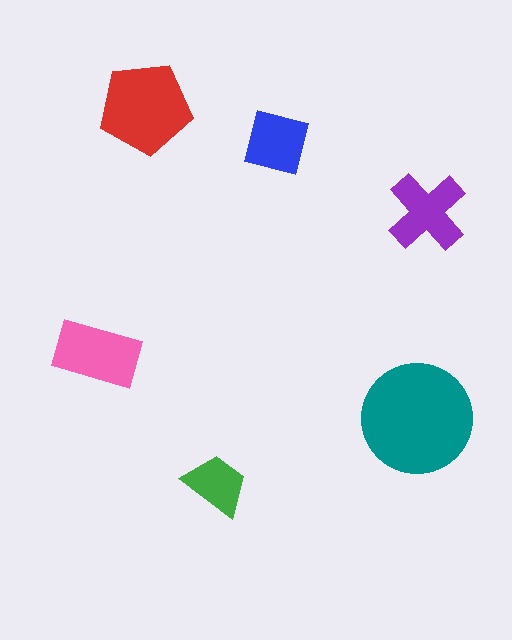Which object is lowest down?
The green trapezoid is bottommost.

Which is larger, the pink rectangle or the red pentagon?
The red pentagon.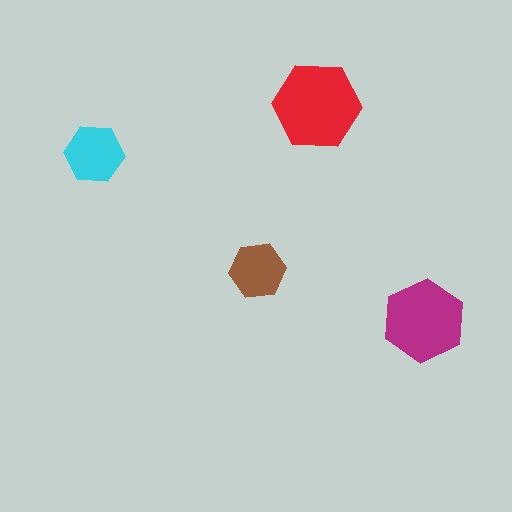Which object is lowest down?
The magenta hexagon is bottommost.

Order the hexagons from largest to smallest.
the red one, the magenta one, the cyan one, the brown one.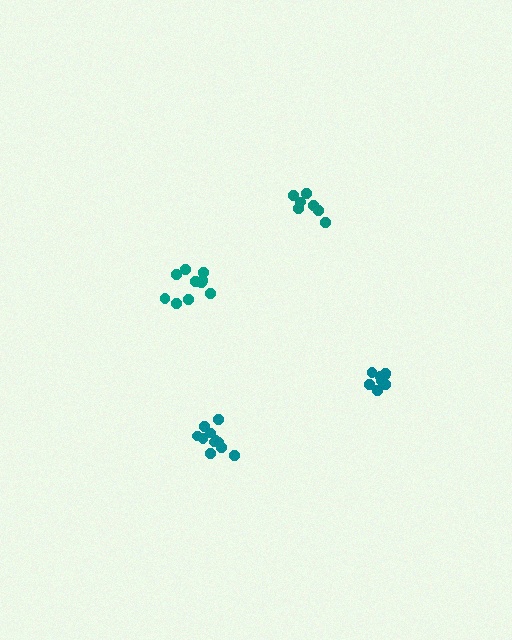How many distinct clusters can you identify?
There are 4 distinct clusters.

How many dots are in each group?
Group 1: 11 dots, Group 2: 10 dots, Group 3: 8 dots, Group 4: 7 dots (36 total).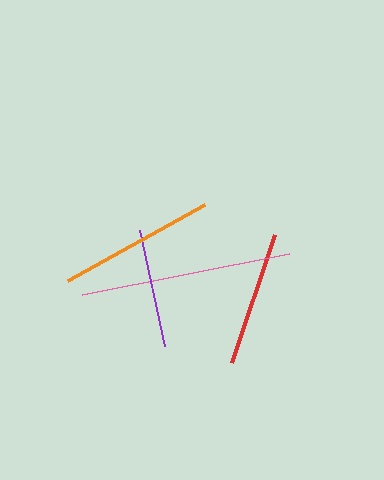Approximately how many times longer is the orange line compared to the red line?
The orange line is approximately 1.2 times the length of the red line.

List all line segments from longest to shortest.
From longest to shortest: pink, orange, red, purple.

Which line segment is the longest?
The pink line is the longest at approximately 211 pixels.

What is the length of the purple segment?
The purple segment is approximately 119 pixels long.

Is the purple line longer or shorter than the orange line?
The orange line is longer than the purple line.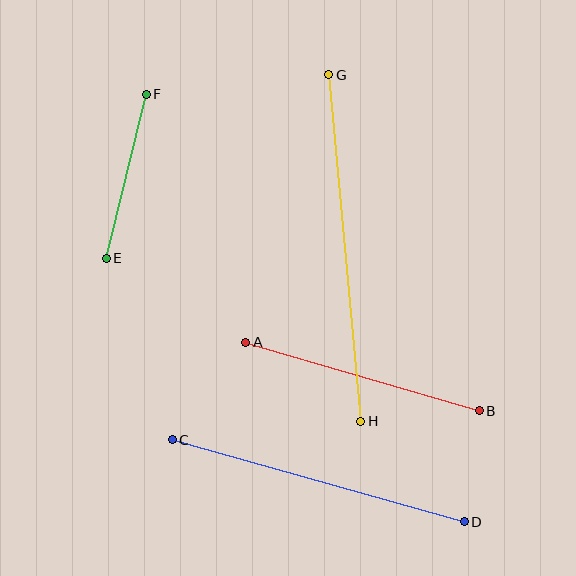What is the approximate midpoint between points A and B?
The midpoint is at approximately (363, 376) pixels.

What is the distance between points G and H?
The distance is approximately 348 pixels.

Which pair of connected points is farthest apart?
Points G and H are farthest apart.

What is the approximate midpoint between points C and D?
The midpoint is at approximately (318, 481) pixels.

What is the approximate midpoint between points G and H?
The midpoint is at approximately (345, 248) pixels.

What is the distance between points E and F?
The distance is approximately 169 pixels.